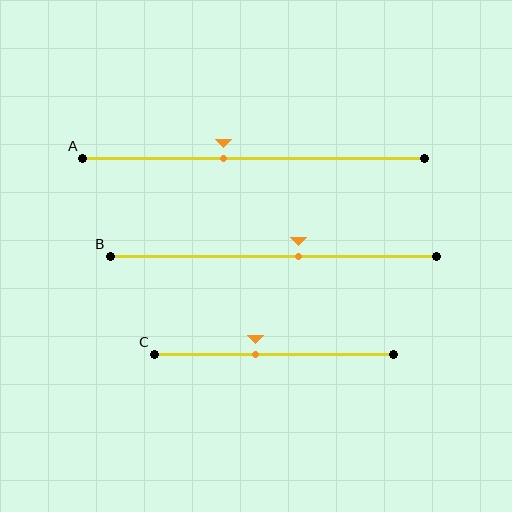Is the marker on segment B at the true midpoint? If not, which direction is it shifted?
No, the marker on segment B is shifted to the right by about 8% of the segment length.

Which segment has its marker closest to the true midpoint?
Segment B has its marker closest to the true midpoint.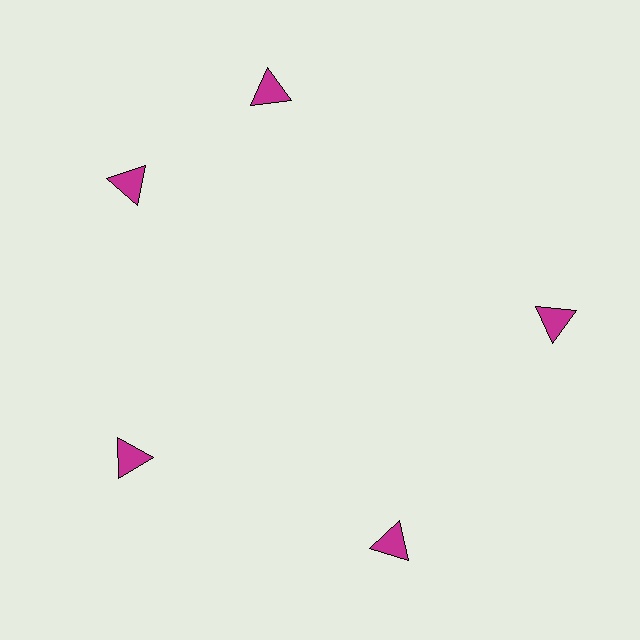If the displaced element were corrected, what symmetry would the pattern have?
It would have 5-fold rotational symmetry — the pattern would map onto itself every 72 degrees.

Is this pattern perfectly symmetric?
No. The 5 magenta triangles are arranged in a ring, but one element near the 1 o'clock position is rotated out of alignment along the ring, breaking the 5-fold rotational symmetry.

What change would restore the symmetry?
The symmetry would be restored by rotating it back into even spacing with its neighbors so that all 5 triangles sit at equal angles and equal distance from the center.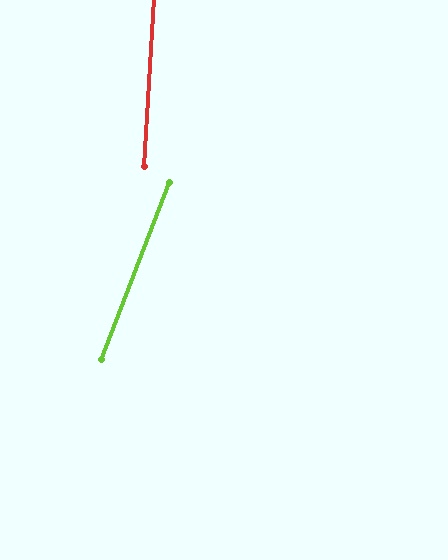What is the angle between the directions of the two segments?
Approximately 18 degrees.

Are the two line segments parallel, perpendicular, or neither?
Neither parallel nor perpendicular — they differ by about 18°.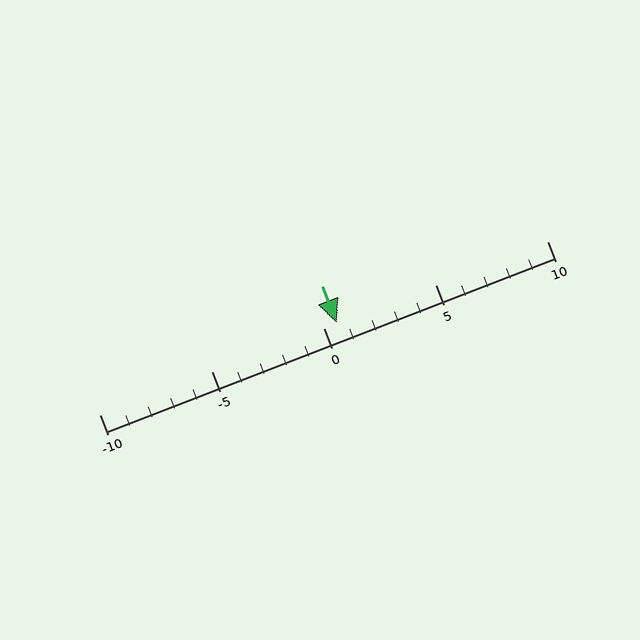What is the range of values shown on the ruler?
The ruler shows values from -10 to 10.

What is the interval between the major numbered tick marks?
The major tick marks are spaced 5 units apart.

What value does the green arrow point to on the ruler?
The green arrow points to approximately 1.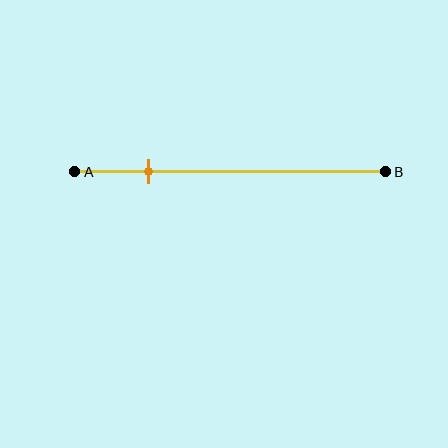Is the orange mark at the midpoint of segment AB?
No, the mark is at about 25% from A, not at the 50% midpoint.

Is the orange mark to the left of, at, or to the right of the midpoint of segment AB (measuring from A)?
The orange mark is to the left of the midpoint of segment AB.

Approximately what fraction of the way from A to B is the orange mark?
The orange mark is approximately 25% of the way from A to B.